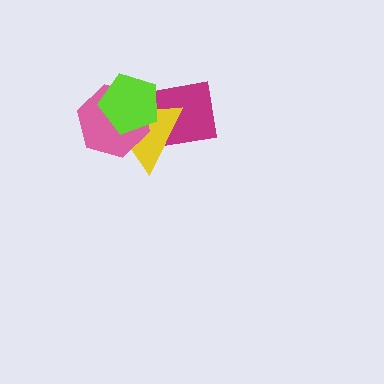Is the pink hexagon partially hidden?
Yes, it is partially covered by another shape.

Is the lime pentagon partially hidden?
No, no other shape covers it.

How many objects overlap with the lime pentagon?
3 objects overlap with the lime pentagon.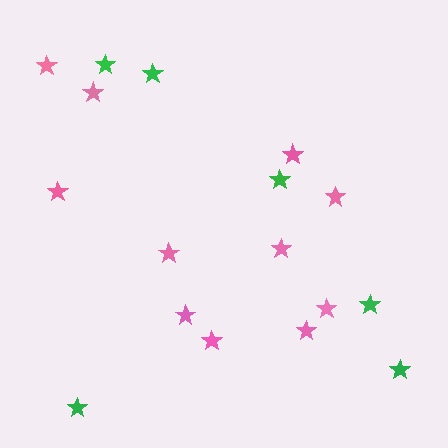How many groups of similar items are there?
There are 2 groups: one group of green stars (6) and one group of pink stars (11).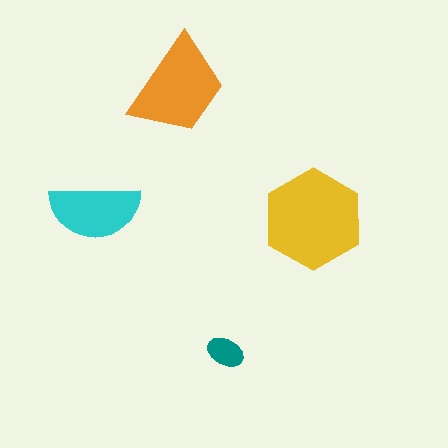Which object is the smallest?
The teal ellipse.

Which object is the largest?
The yellow hexagon.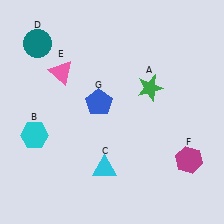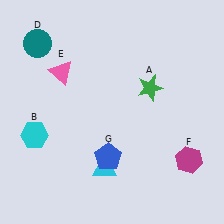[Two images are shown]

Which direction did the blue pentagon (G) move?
The blue pentagon (G) moved down.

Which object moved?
The blue pentagon (G) moved down.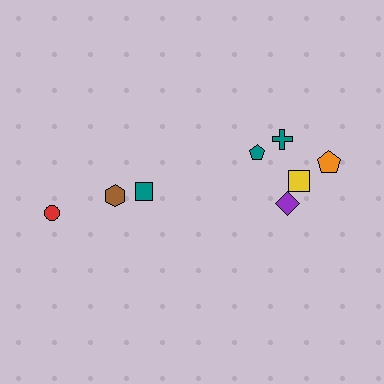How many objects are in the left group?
There are 3 objects.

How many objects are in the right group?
There are 5 objects.